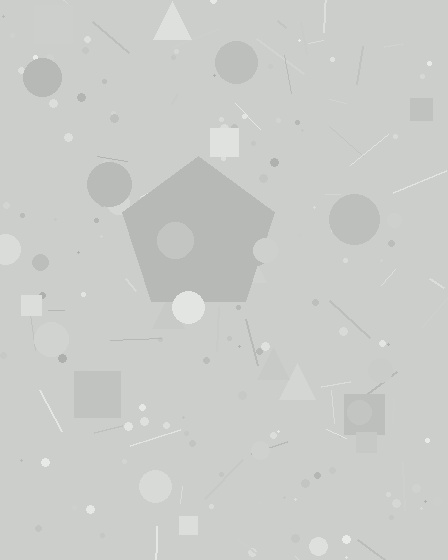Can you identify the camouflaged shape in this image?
The camouflaged shape is a pentagon.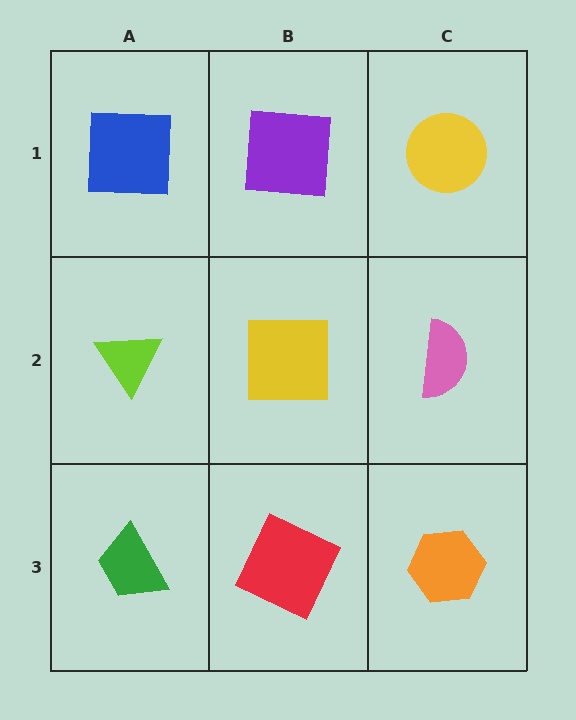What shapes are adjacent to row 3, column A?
A lime triangle (row 2, column A), a red square (row 3, column B).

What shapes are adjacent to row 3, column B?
A yellow square (row 2, column B), a green trapezoid (row 3, column A), an orange hexagon (row 3, column C).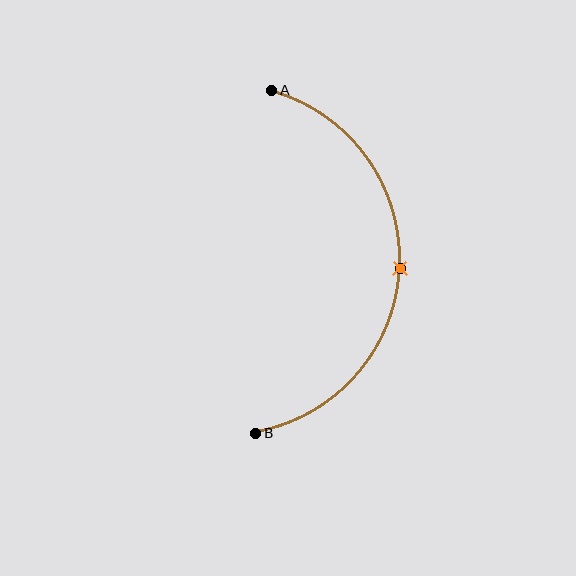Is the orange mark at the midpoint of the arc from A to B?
Yes. The orange mark lies on the arc at equal arc-length from both A and B — it is the arc midpoint.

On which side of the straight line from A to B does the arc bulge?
The arc bulges to the right of the straight line connecting A and B.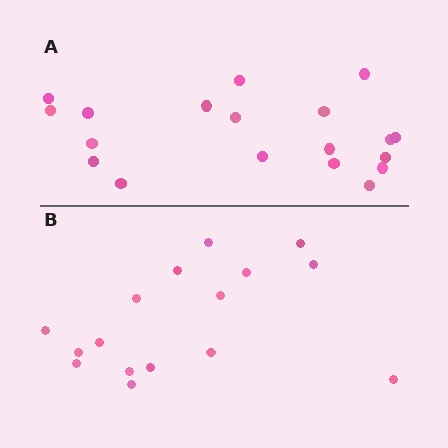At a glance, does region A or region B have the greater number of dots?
Region A (the top region) has more dots.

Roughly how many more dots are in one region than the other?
Region A has just a few more — roughly 2 or 3 more dots than region B.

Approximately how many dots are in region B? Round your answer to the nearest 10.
About 20 dots. (The exact count is 16, which rounds to 20.)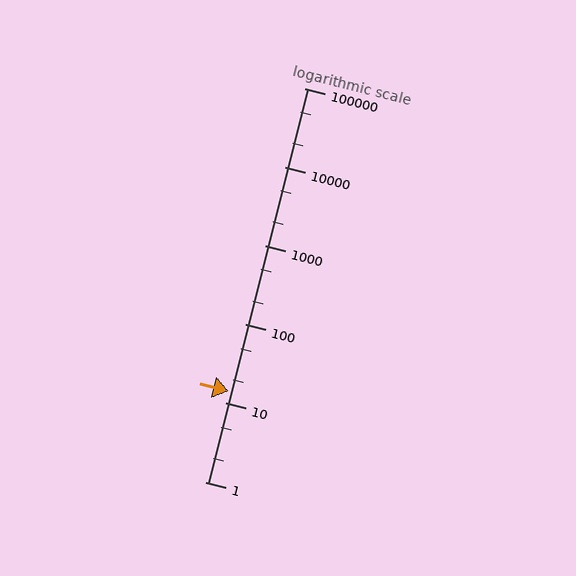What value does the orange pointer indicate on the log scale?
The pointer indicates approximately 14.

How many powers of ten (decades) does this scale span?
The scale spans 5 decades, from 1 to 100000.